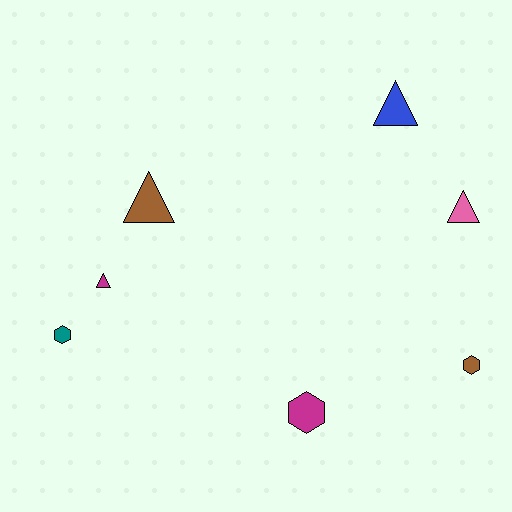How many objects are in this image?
There are 7 objects.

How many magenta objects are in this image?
There are 2 magenta objects.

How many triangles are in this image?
There are 4 triangles.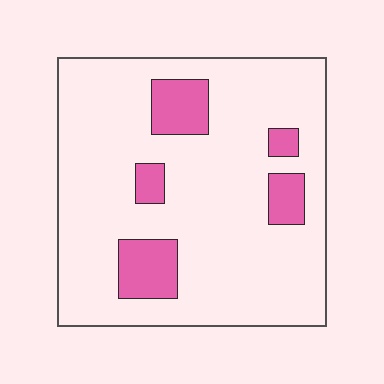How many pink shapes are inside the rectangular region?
5.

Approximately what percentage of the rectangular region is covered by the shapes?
Approximately 15%.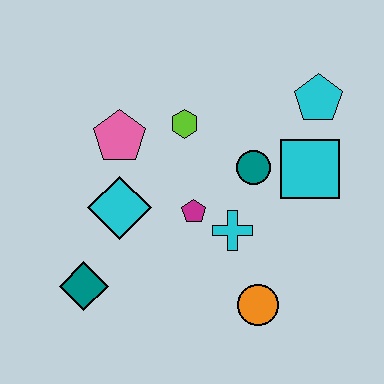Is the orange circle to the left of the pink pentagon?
No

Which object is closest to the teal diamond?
The cyan diamond is closest to the teal diamond.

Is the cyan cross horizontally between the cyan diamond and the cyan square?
Yes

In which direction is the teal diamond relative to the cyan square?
The teal diamond is to the left of the cyan square.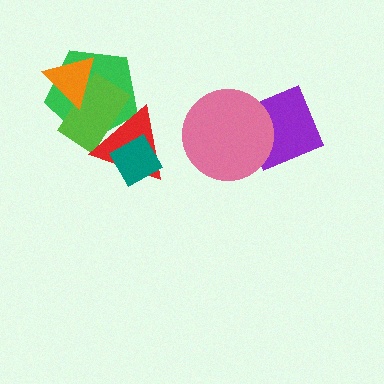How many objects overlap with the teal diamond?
1 object overlaps with the teal diamond.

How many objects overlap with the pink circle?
1 object overlaps with the pink circle.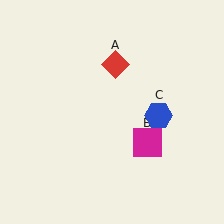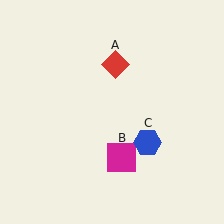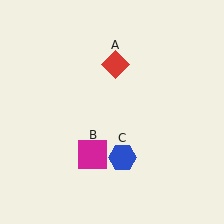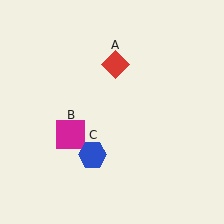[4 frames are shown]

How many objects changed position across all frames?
2 objects changed position: magenta square (object B), blue hexagon (object C).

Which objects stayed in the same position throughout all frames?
Red diamond (object A) remained stationary.